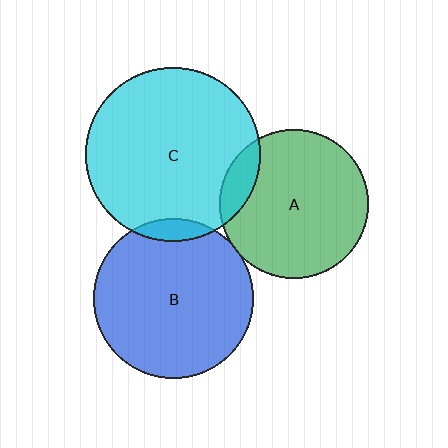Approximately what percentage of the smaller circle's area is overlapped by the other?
Approximately 5%.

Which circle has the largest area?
Circle C (cyan).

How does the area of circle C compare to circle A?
Approximately 1.4 times.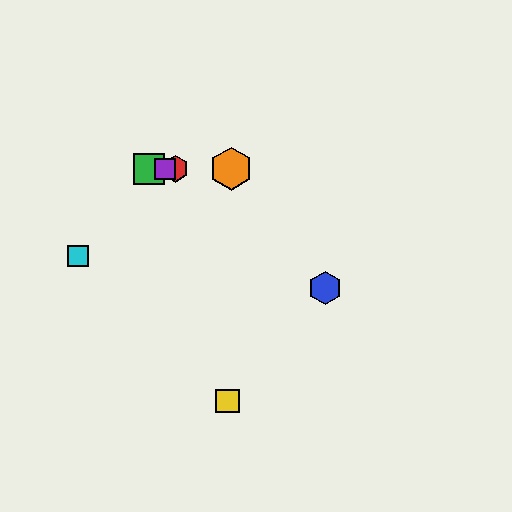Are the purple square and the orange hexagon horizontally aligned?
Yes, both are at y≈169.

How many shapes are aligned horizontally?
4 shapes (the red hexagon, the green square, the purple square, the orange hexagon) are aligned horizontally.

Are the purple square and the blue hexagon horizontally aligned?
No, the purple square is at y≈169 and the blue hexagon is at y≈288.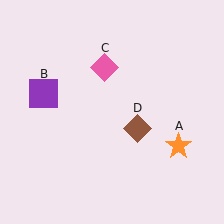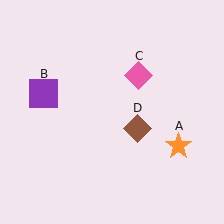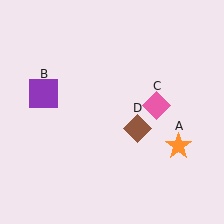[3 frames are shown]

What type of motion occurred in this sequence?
The pink diamond (object C) rotated clockwise around the center of the scene.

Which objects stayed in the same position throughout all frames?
Orange star (object A) and purple square (object B) and brown diamond (object D) remained stationary.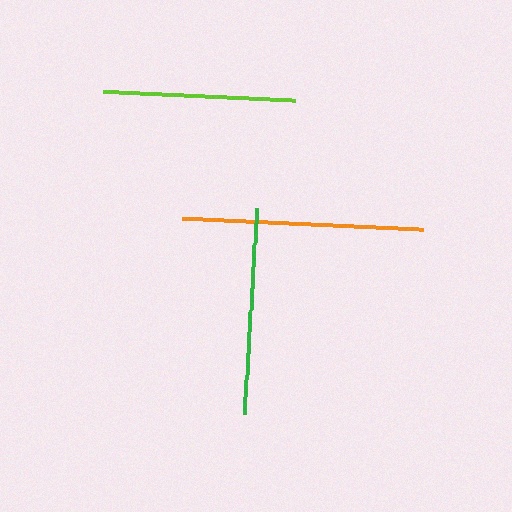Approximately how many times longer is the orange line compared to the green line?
The orange line is approximately 1.2 times the length of the green line.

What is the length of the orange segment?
The orange segment is approximately 241 pixels long.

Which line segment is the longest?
The orange line is the longest at approximately 241 pixels.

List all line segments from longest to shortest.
From longest to shortest: orange, green, lime.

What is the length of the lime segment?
The lime segment is approximately 192 pixels long.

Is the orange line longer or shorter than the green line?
The orange line is longer than the green line.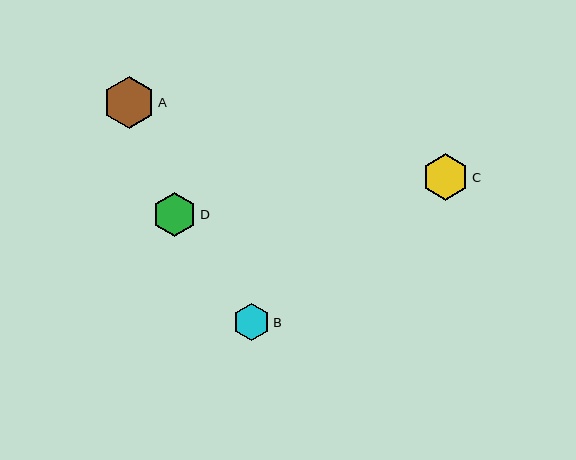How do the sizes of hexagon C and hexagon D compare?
Hexagon C and hexagon D are approximately the same size.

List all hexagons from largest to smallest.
From largest to smallest: A, C, D, B.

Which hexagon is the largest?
Hexagon A is the largest with a size of approximately 52 pixels.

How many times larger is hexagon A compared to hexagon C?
Hexagon A is approximately 1.1 times the size of hexagon C.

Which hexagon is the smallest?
Hexagon B is the smallest with a size of approximately 37 pixels.